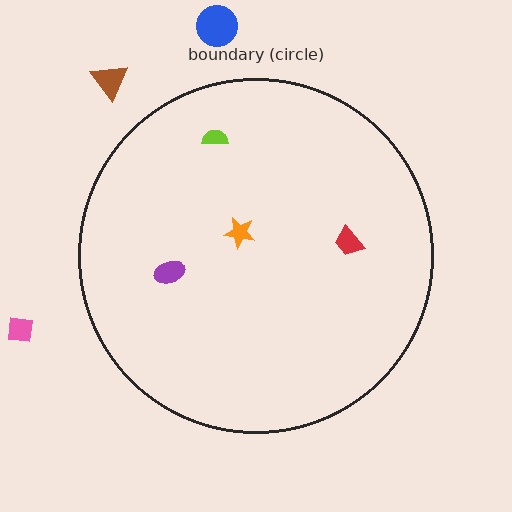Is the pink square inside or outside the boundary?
Outside.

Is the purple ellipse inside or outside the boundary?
Inside.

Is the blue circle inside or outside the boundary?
Outside.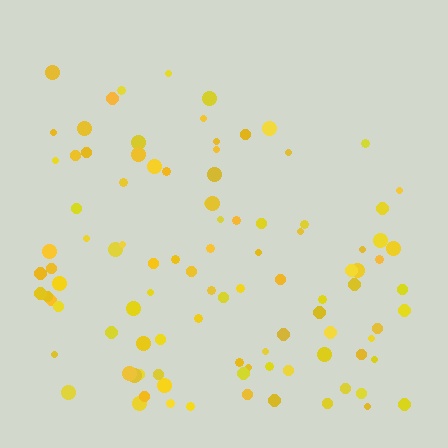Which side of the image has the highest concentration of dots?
The bottom.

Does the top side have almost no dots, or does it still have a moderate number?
Still a moderate number, just noticeably fewer than the bottom.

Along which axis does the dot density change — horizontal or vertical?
Vertical.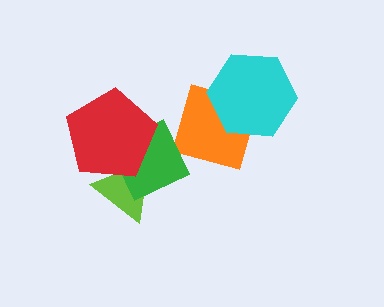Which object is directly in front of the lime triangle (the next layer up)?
The green diamond is directly in front of the lime triangle.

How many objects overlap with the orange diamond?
2 objects overlap with the orange diamond.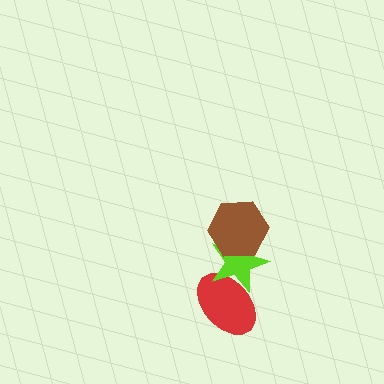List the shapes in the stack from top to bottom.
From top to bottom: the brown hexagon, the lime star, the red ellipse.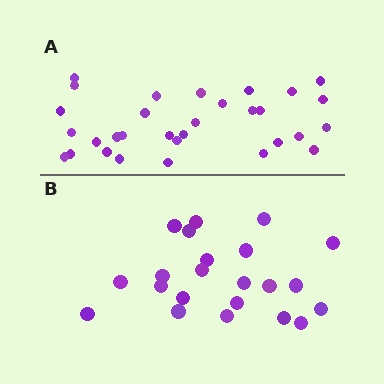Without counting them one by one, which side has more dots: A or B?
Region A (the top region) has more dots.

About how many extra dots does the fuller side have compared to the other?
Region A has roughly 8 or so more dots than region B.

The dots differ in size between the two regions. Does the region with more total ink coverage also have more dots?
No. Region B has more total ink coverage because its dots are larger, but region A actually contains more individual dots. Total area can be misleading — the number of items is what matters here.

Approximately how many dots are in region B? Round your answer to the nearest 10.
About 20 dots. (The exact count is 22, which rounds to 20.)